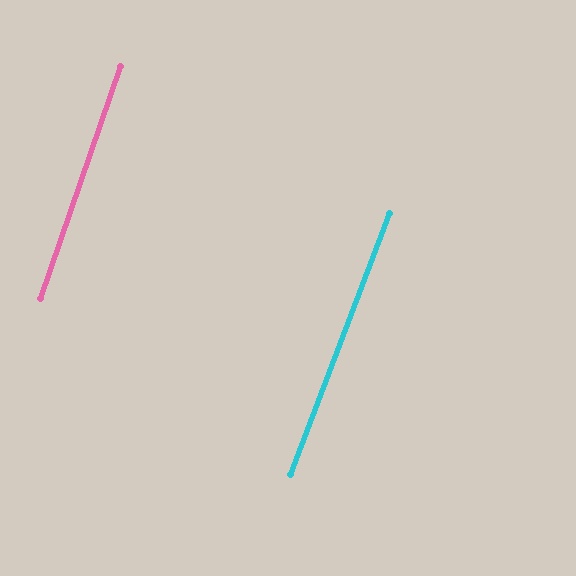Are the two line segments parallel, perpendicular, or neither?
Parallel — their directions differ by only 1.9°.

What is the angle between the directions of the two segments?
Approximately 2 degrees.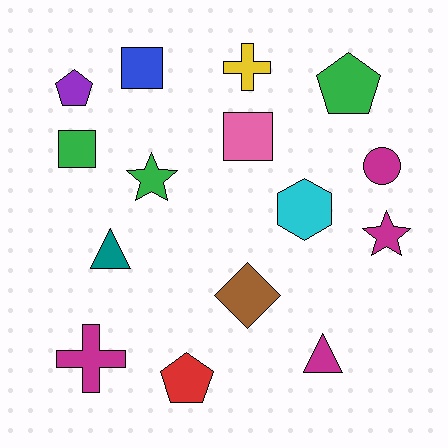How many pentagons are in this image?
There are 3 pentagons.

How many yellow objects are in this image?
There is 1 yellow object.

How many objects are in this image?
There are 15 objects.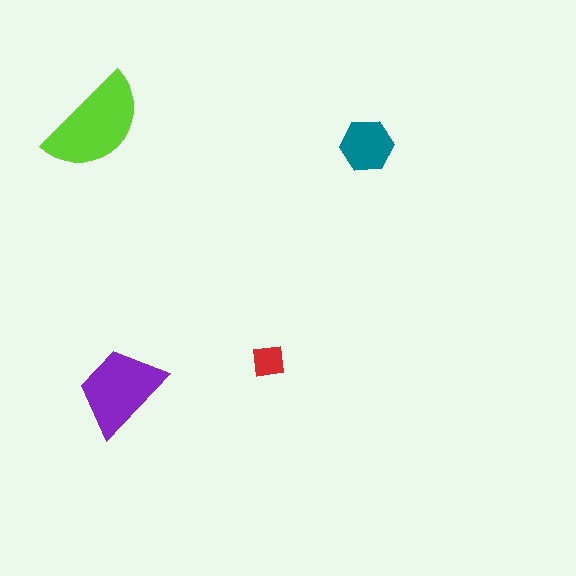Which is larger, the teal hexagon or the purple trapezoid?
The purple trapezoid.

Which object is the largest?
The lime semicircle.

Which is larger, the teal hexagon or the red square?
The teal hexagon.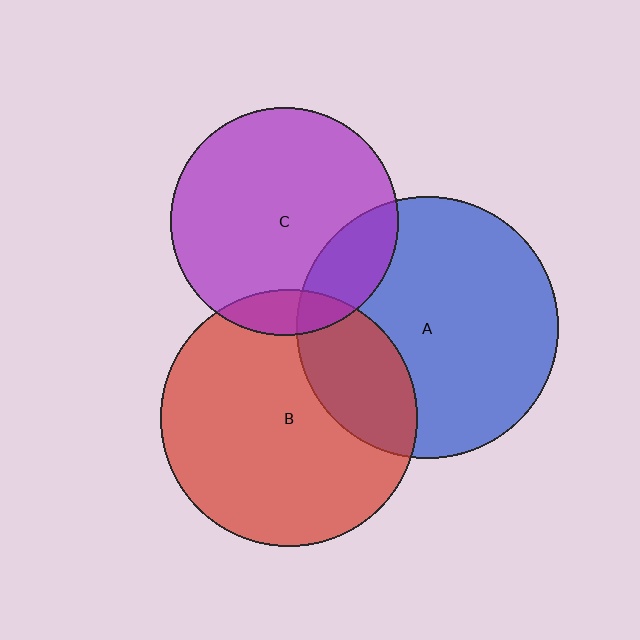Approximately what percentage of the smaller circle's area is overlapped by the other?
Approximately 20%.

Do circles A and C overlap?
Yes.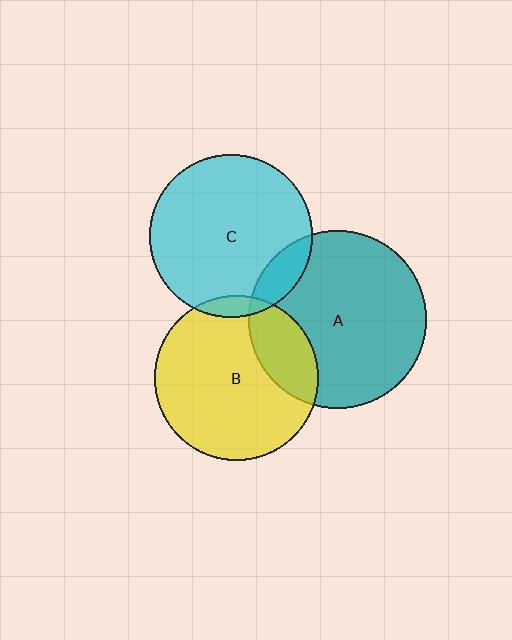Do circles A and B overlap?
Yes.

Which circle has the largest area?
Circle A (teal).